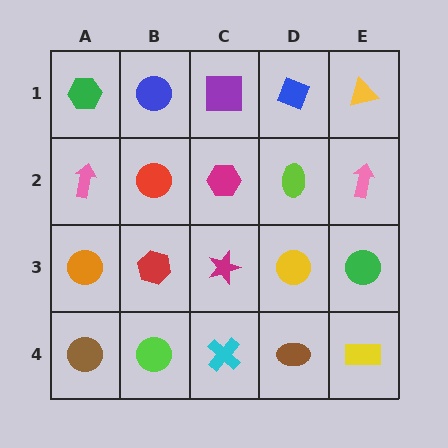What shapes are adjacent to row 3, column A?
A pink arrow (row 2, column A), a brown circle (row 4, column A), a red hexagon (row 3, column B).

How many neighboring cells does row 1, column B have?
3.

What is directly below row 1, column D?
A lime ellipse.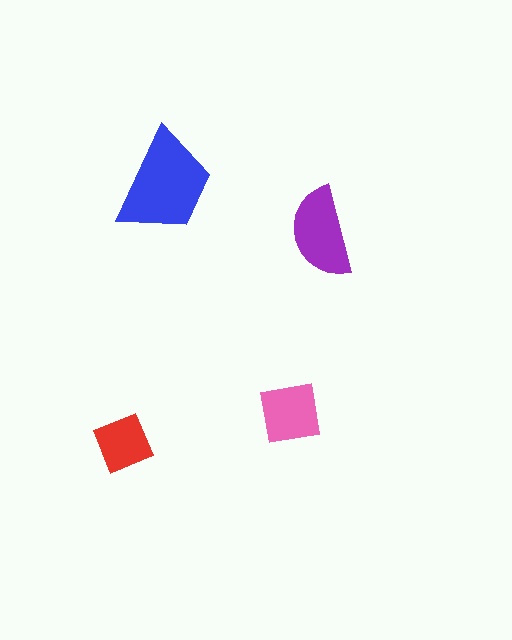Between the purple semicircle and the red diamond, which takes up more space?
The purple semicircle.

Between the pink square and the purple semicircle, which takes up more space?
The purple semicircle.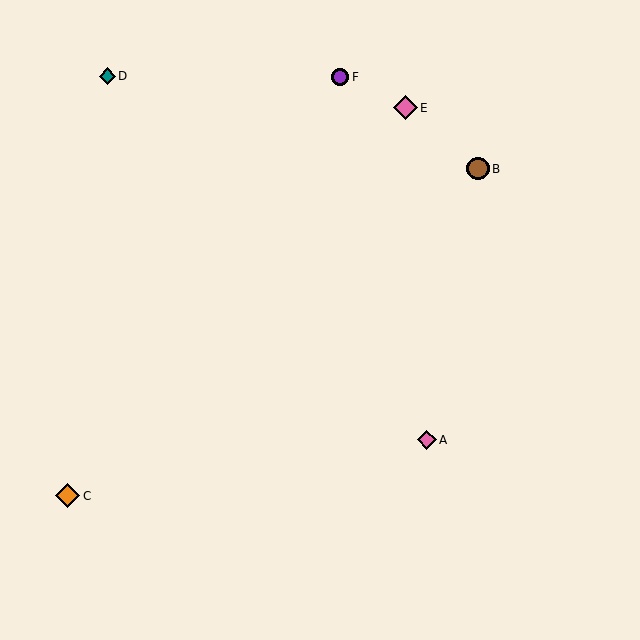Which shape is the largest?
The pink diamond (labeled E) is the largest.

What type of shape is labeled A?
Shape A is a pink diamond.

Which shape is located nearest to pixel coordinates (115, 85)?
The teal diamond (labeled D) at (107, 76) is nearest to that location.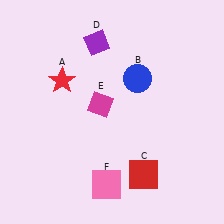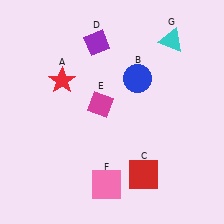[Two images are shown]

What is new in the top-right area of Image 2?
A cyan triangle (G) was added in the top-right area of Image 2.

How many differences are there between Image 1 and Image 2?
There is 1 difference between the two images.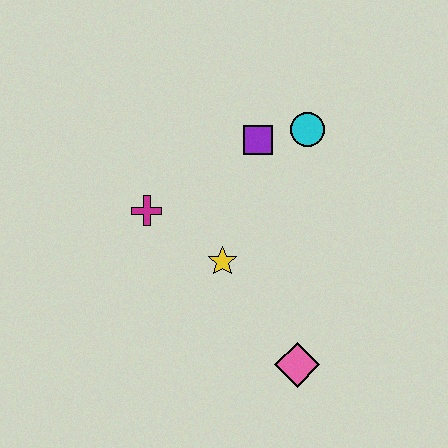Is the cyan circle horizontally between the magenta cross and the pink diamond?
No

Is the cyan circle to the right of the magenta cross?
Yes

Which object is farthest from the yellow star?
The cyan circle is farthest from the yellow star.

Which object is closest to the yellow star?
The magenta cross is closest to the yellow star.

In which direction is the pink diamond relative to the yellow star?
The pink diamond is below the yellow star.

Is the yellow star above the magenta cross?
No